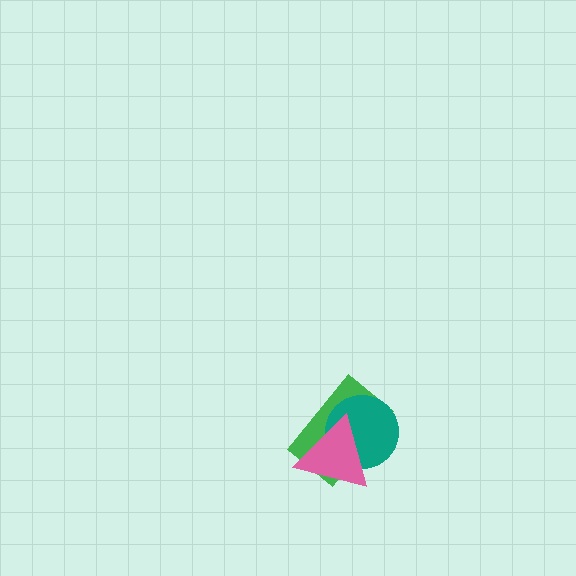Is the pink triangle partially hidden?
No, no other shape covers it.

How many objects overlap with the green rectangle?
2 objects overlap with the green rectangle.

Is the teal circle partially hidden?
Yes, it is partially covered by another shape.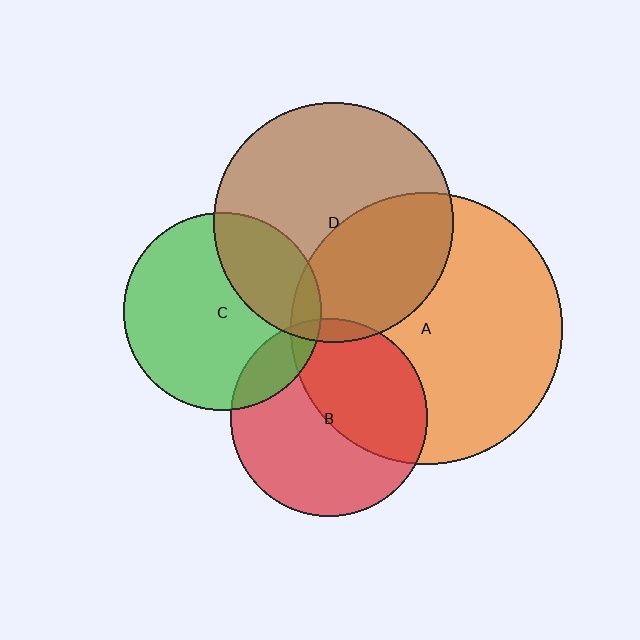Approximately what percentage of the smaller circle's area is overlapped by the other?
Approximately 30%.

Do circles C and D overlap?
Yes.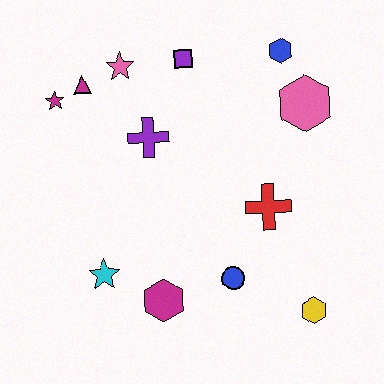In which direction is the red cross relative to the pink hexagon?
The red cross is below the pink hexagon.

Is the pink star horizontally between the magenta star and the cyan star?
No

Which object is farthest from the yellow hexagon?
The magenta star is farthest from the yellow hexagon.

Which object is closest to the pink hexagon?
The blue hexagon is closest to the pink hexagon.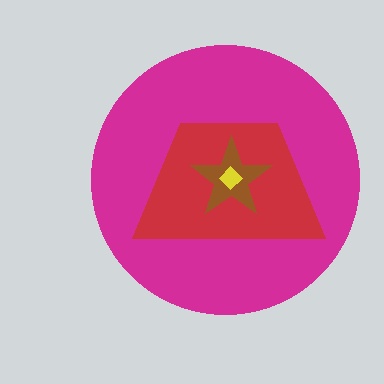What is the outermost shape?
The magenta circle.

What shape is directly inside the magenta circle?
The red trapezoid.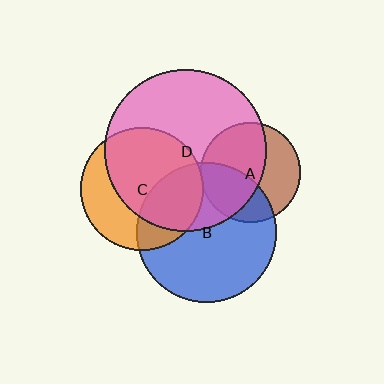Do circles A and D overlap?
Yes.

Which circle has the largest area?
Circle D (pink).